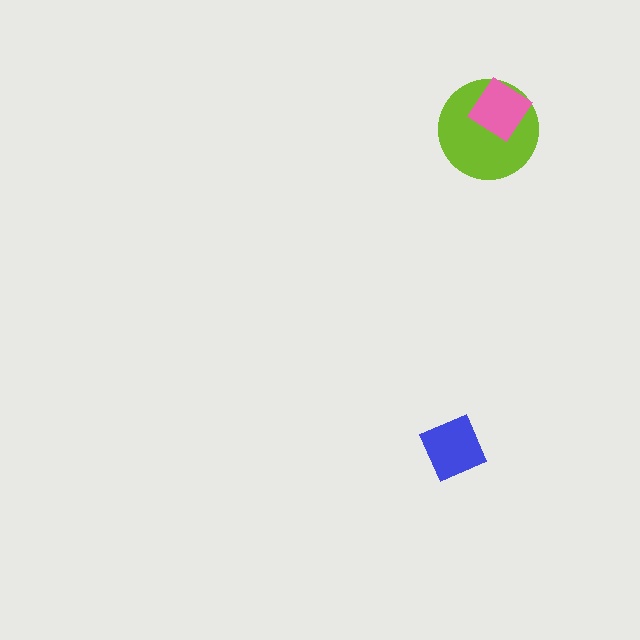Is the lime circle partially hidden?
Yes, it is partially covered by another shape.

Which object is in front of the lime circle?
The pink diamond is in front of the lime circle.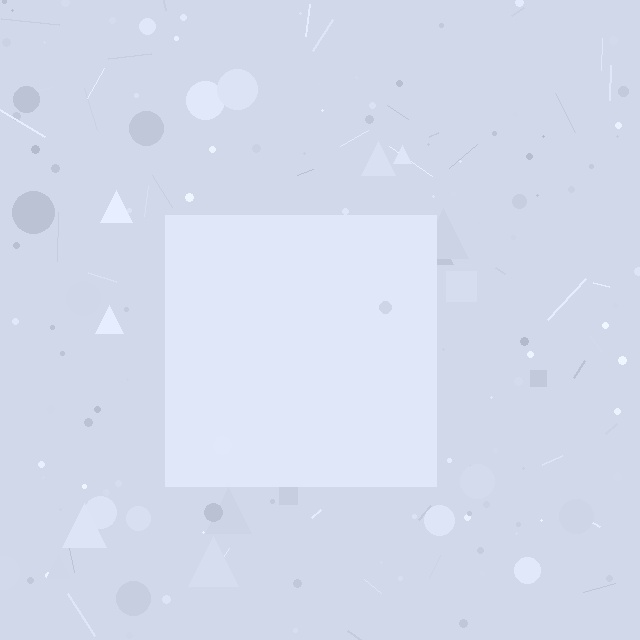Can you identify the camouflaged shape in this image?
The camouflaged shape is a square.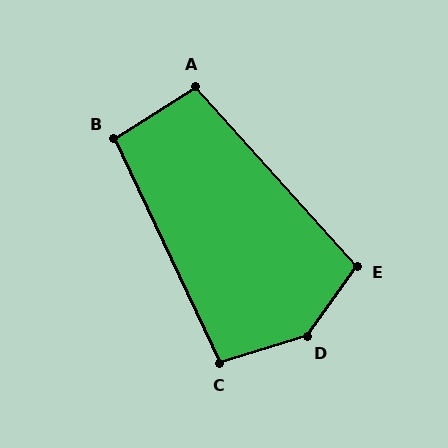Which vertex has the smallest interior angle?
B, at approximately 97 degrees.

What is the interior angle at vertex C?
Approximately 98 degrees (obtuse).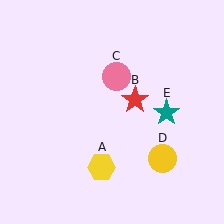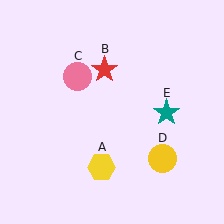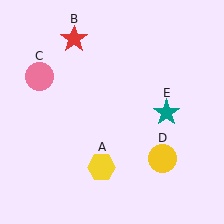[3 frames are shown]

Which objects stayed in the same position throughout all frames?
Yellow hexagon (object A) and yellow circle (object D) and teal star (object E) remained stationary.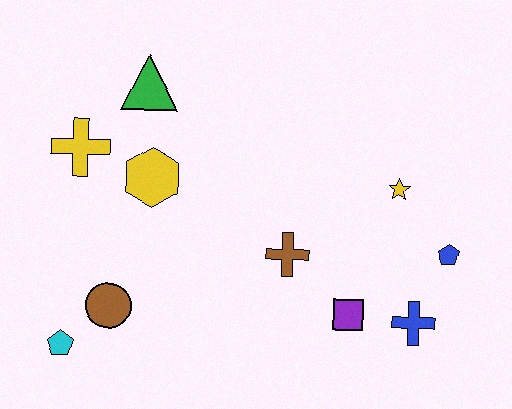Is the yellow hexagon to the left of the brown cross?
Yes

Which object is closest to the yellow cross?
The yellow hexagon is closest to the yellow cross.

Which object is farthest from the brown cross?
The cyan pentagon is farthest from the brown cross.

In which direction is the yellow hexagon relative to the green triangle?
The yellow hexagon is below the green triangle.